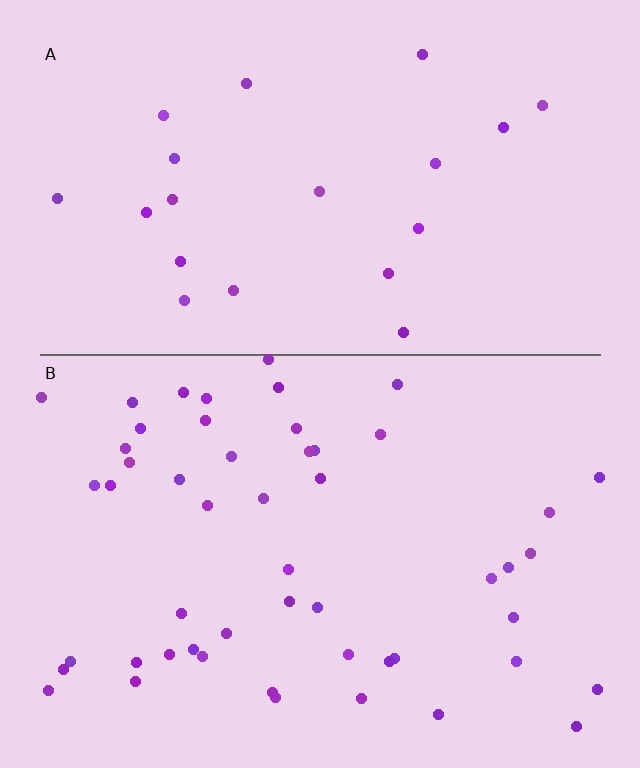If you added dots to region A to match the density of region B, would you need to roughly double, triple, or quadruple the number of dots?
Approximately triple.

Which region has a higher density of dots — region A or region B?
B (the bottom).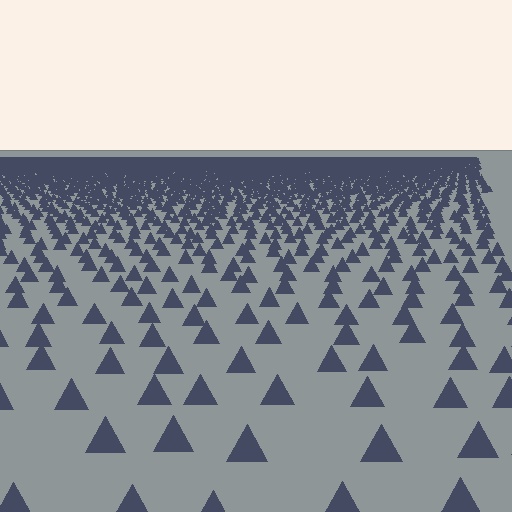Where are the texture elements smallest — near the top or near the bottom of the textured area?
Near the top.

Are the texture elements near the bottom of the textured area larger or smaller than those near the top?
Larger. Near the bottom, elements are closer to the viewer and appear at a bigger on-screen size.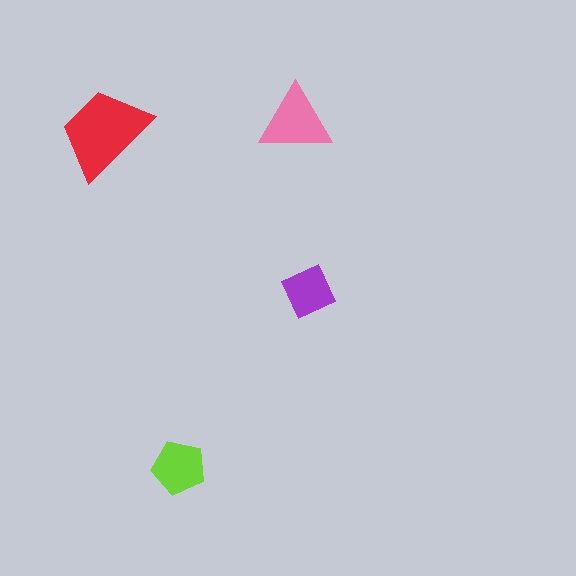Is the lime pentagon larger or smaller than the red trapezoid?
Smaller.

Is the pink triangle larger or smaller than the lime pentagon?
Larger.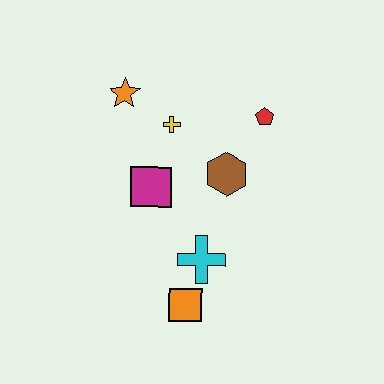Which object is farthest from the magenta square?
The red pentagon is farthest from the magenta square.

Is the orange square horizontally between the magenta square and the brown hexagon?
Yes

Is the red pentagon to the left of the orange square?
No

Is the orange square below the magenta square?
Yes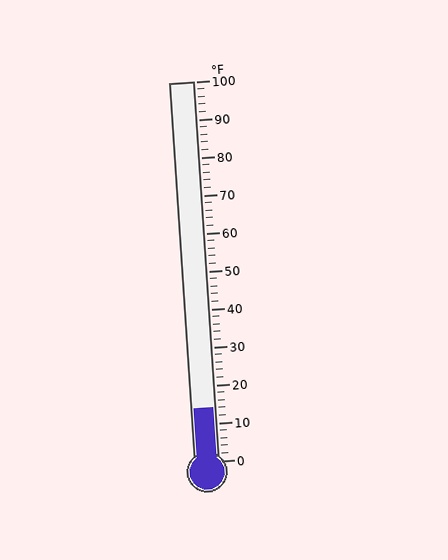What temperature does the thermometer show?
The thermometer shows approximately 14°F.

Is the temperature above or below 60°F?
The temperature is below 60°F.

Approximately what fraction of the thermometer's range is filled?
The thermometer is filled to approximately 15% of its range.